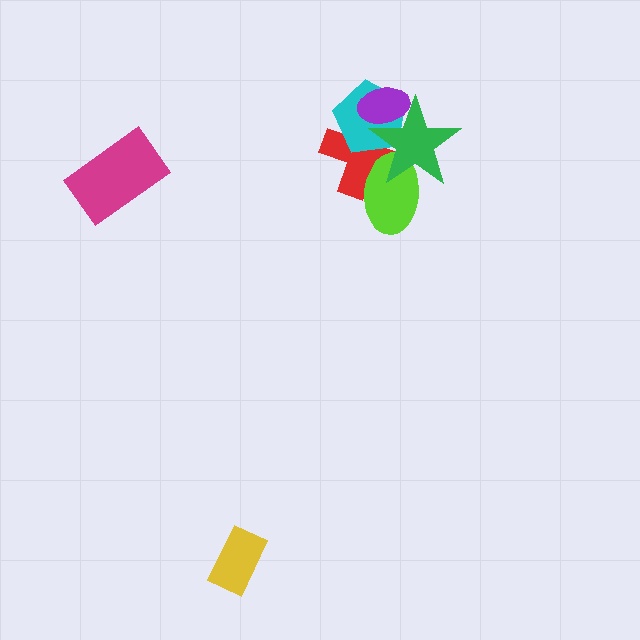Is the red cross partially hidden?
Yes, it is partially covered by another shape.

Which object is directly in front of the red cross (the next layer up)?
The cyan pentagon is directly in front of the red cross.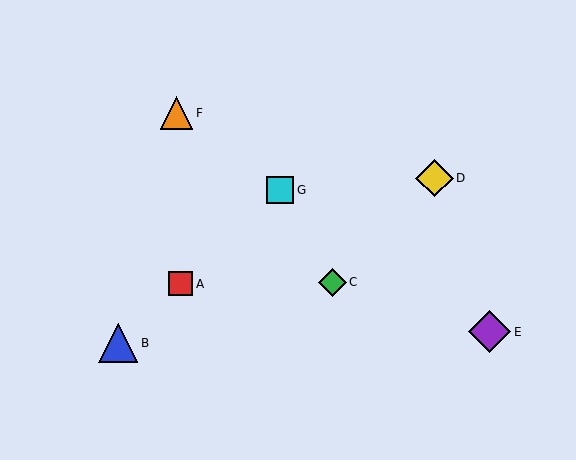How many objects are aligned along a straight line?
3 objects (A, B, G) are aligned along a straight line.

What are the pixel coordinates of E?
Object E is at (490, 332).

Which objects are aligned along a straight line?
Objects A, B, G are aligned along a straight line.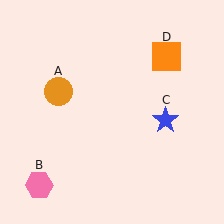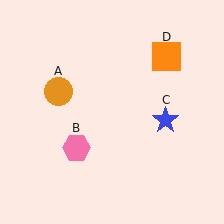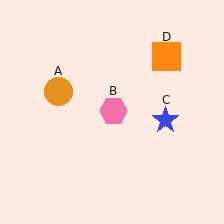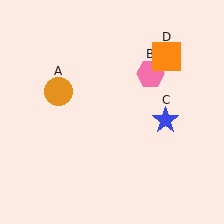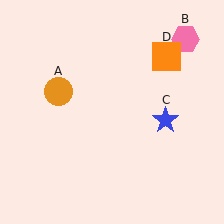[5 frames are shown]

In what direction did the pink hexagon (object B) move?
The pink hexagon (object B) moved up and to the right.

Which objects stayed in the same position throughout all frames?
Orange circle (object A) and blue star (object C) and orange square (object D) remained stationary.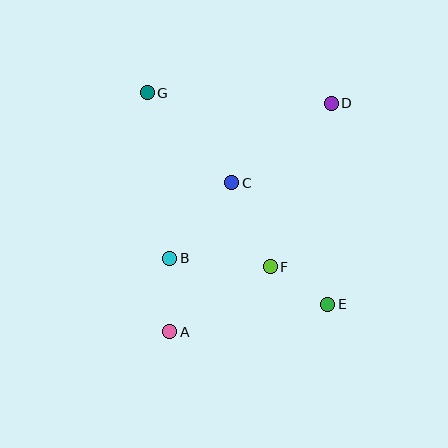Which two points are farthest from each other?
Points A and D are farthest from each other.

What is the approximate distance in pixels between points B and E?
The distance between B and E is approximately 165 pixels.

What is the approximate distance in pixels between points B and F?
The distance between B and F is approximately 101 pixels.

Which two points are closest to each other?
Points E and F are closest to each other.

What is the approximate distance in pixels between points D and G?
The distance between D and G is approximately 185 pixels.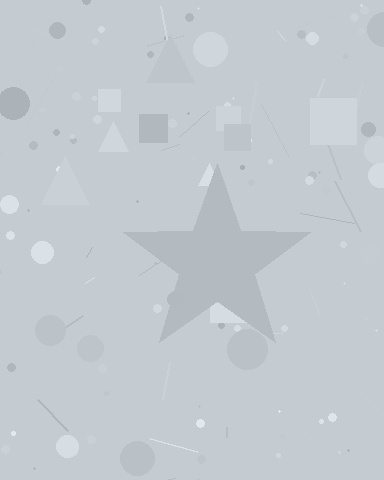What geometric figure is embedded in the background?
A star is embedded in the background.